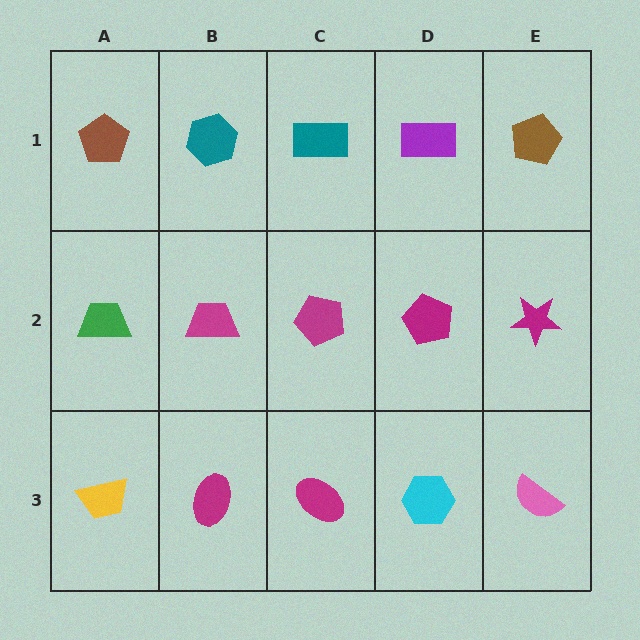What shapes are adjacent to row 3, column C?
A magenta pentagon (row 2, column C), a magenta ellipse (row 3, column B), a cyan hexagon (row 3, column D).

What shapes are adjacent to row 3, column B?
A magenta trapezoid (row 2, column B), a yellow trapezoid (row 3, column A), a magenta ellipse (row 3, column C).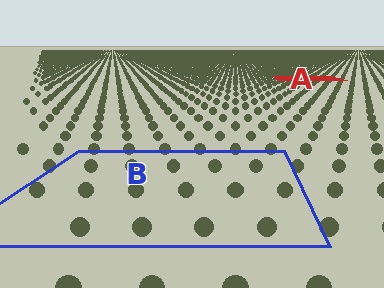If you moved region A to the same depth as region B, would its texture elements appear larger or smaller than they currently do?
They would appear larger. At a closer depth, the same texture elements are projected at a bigger on-screen size.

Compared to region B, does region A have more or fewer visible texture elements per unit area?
Region A has more texture elements per unit area — they are packed more densely because it is farther away.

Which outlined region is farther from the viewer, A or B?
Region A is farther from the viewer — the texture elements inside it appear smaller and more densely packed.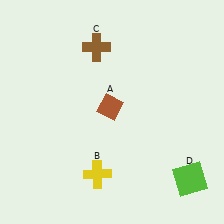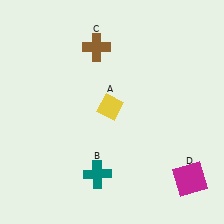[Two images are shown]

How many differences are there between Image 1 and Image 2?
There are 3 differences between the two images.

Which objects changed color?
A changed from brown to yellow. B changed from yellow to teal. D changed from lime to magenta.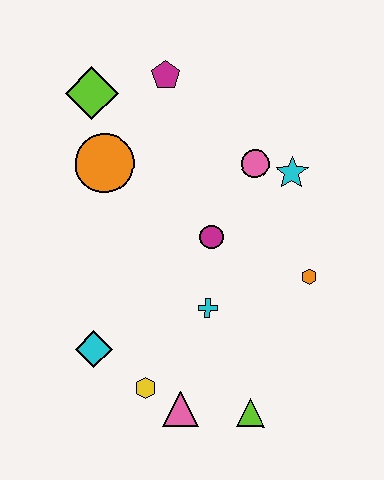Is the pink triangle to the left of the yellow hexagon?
No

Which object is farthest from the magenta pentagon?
The lime triangle is farthest from the magenta pentagon.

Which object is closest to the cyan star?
The pink circle is closest to the cyan star.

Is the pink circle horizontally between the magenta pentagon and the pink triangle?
No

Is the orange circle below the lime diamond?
Yes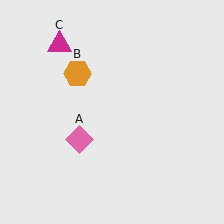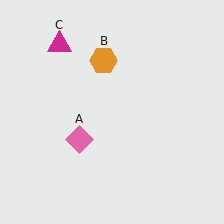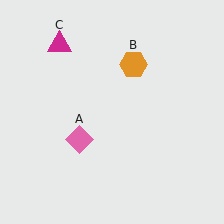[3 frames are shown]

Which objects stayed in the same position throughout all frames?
Pink diamond (object A) and magenta triangle (object C) remained stationary.